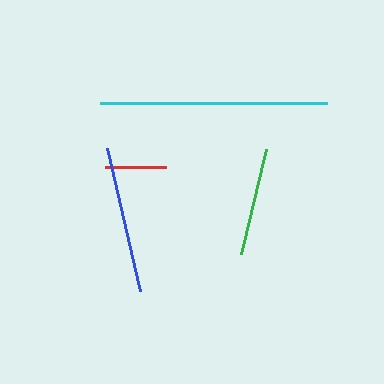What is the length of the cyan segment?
The cyan segment is approximately 227 pixels long.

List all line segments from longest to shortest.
From longest to shortest: cyan, blue, green, red.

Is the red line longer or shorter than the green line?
The green line is longer than the red line.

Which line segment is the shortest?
The red line is the shortest at approximately 61 pixels.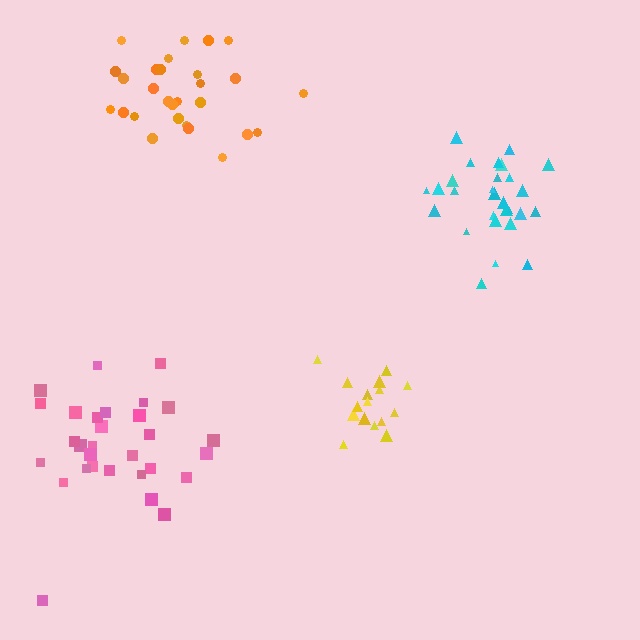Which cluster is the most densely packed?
Yellow.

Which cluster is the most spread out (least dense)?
Pink.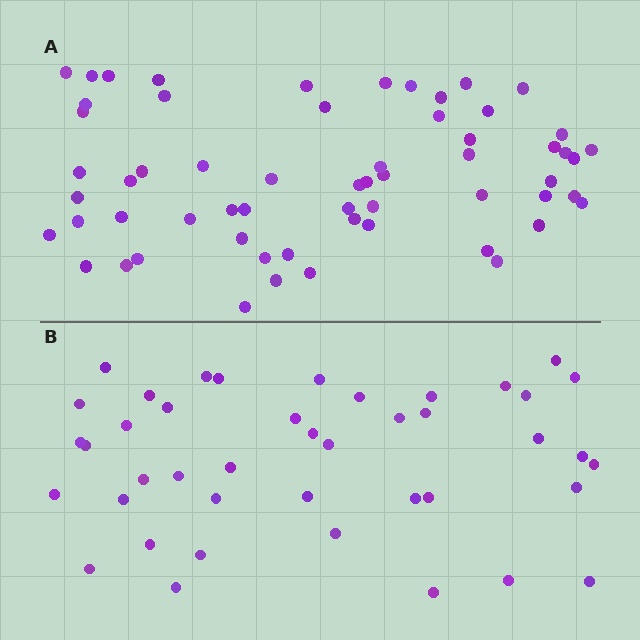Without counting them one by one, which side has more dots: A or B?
Region A (the top region) has more dots.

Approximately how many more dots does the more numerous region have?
Region A has approximately 20 more dots than region B.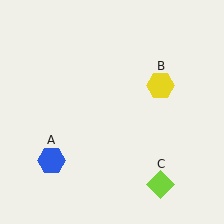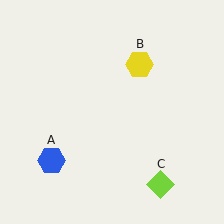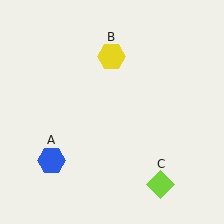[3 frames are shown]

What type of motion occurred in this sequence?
The yellow hexagon (object B) rotated counterclockwise around the center of the scene.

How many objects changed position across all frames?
1 object changed position: yellow hexagon (object B).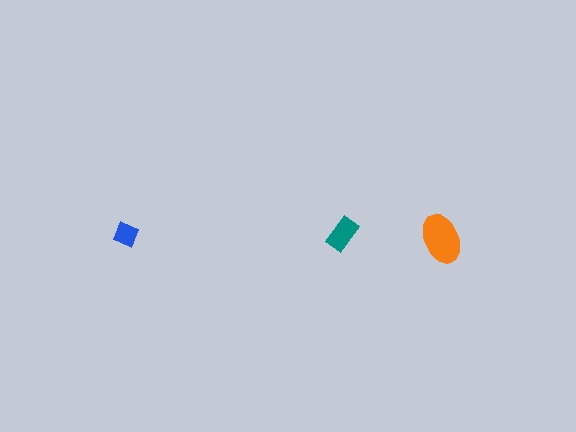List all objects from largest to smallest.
The orange ellipse, the teal rectangle, the blue diamond.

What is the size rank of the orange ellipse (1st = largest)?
1st.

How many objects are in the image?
There are 3 objects in the image.